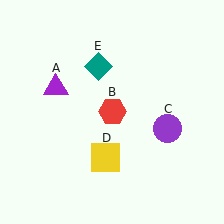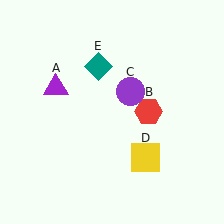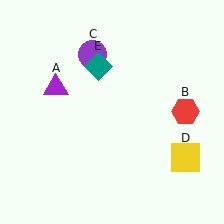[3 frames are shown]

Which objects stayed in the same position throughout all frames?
Purple triangle (object A) and teal diamond (object E) remained stationary.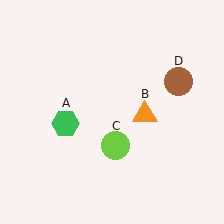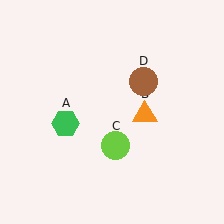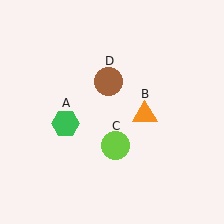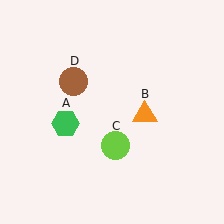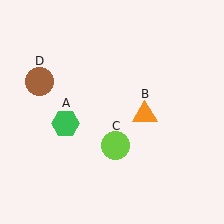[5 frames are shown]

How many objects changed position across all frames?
1 object changed position: brown circle (object D).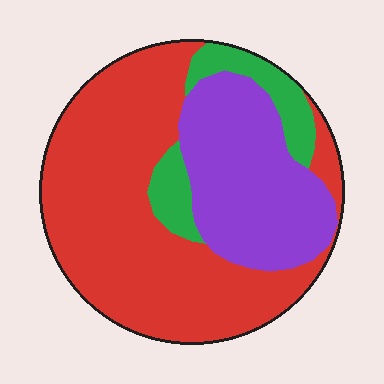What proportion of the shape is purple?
Purple covers around 30% of the shape.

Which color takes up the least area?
Green, at roughly 10%.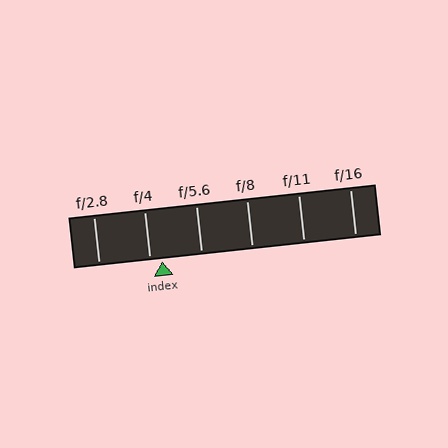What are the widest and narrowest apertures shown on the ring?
The widest aperture shown is f/2.8 and the narrowest is f/16.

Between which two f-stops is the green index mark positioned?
The index mark is between f/4 and f/5.6.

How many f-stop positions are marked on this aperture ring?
There are 6 f-stop positions marked.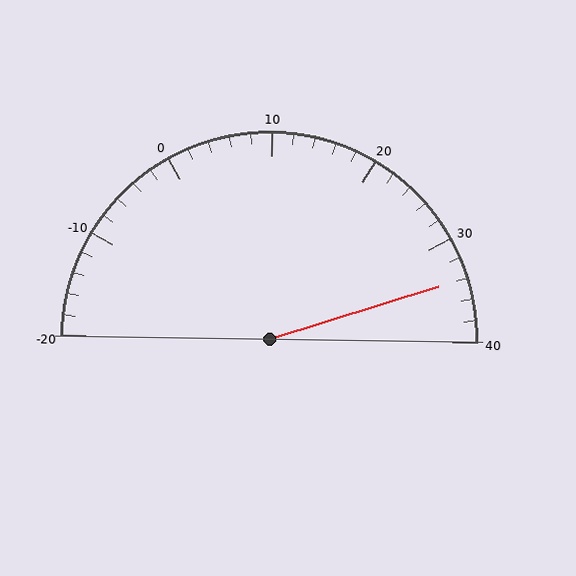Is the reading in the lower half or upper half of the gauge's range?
The reading is in the upper half of the range (-20 to 40).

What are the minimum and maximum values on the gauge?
The gauge ranges from -20 to 40.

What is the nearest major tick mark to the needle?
The nearest major tick mark is 30.